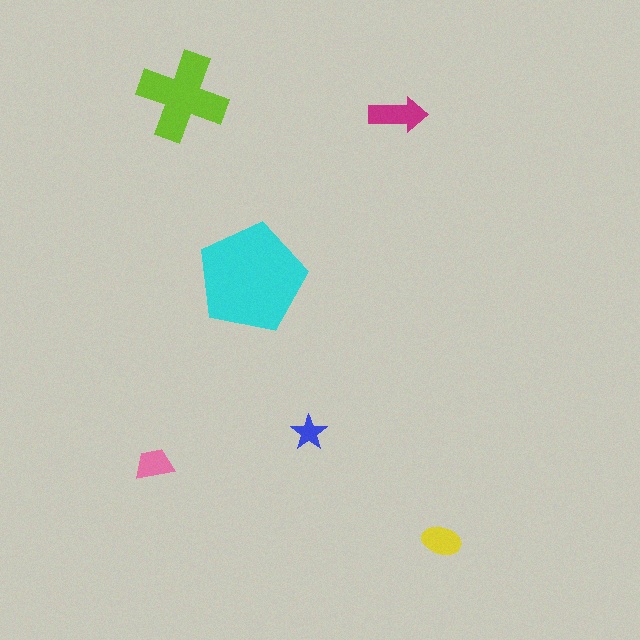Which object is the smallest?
The blue star.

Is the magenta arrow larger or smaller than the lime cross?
Smaller.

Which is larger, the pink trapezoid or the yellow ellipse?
The yellow ellipse.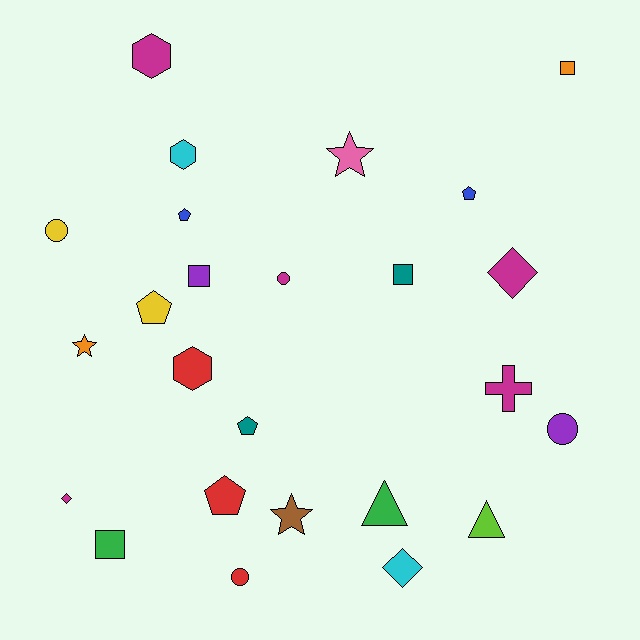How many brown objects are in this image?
There is 1 brown object.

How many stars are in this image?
There are 3 stars.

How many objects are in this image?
There are 25 objects.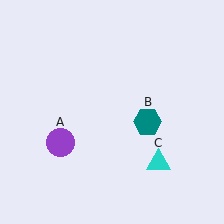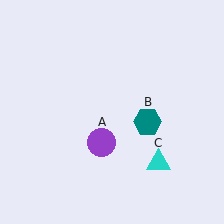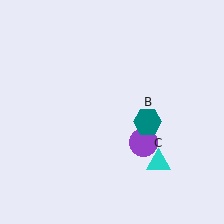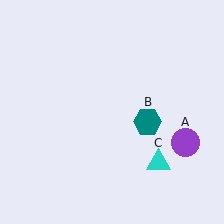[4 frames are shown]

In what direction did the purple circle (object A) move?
The purple circle (object A) moved right.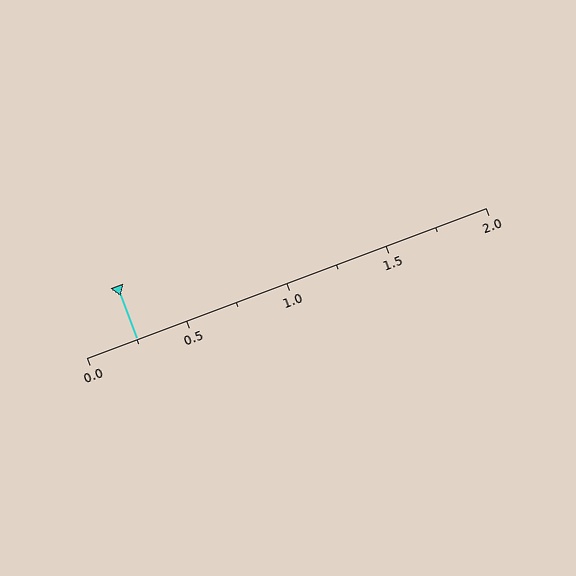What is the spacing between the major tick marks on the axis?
The major ticks are spaced 0.5 apart.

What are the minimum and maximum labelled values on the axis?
The axis runs from 0.0 to 2.0.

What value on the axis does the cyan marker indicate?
The marker indicates approximately 0.25.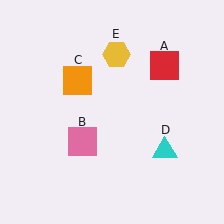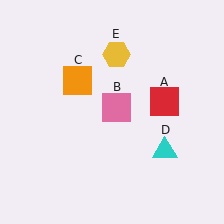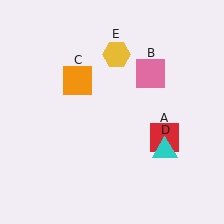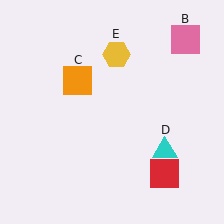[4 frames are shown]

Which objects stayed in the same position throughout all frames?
Orange square (object C) and cyan triangle (object D) and yellow hexagon (object E) remained stationary.